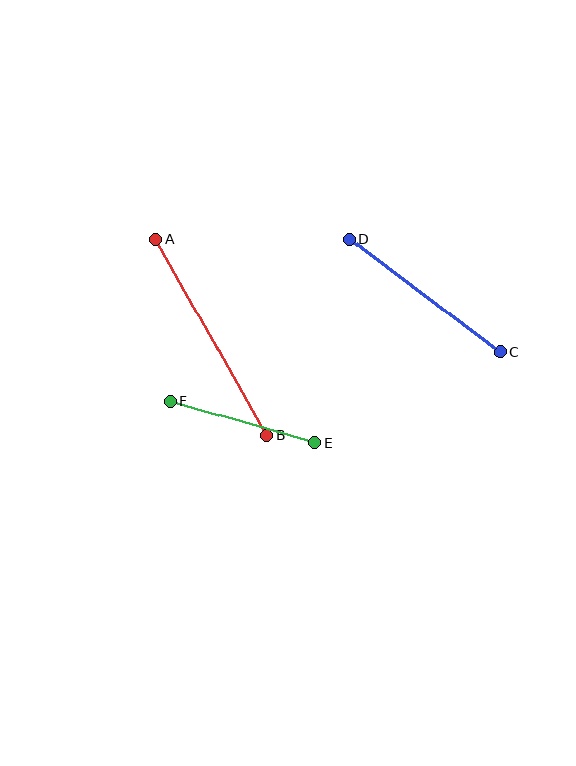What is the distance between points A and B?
The distance is approximately 226 pixels.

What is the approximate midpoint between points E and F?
The midpoint is at approximately (243, 422) pixels.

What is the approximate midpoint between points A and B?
The midpoint is at approximately (211, 337) pixels.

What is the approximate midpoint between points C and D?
The midpoint is at approximately (425, 296) pixels.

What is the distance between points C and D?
The distance is approximately 189 pixels.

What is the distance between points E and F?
The distance is approximately 151 pixels.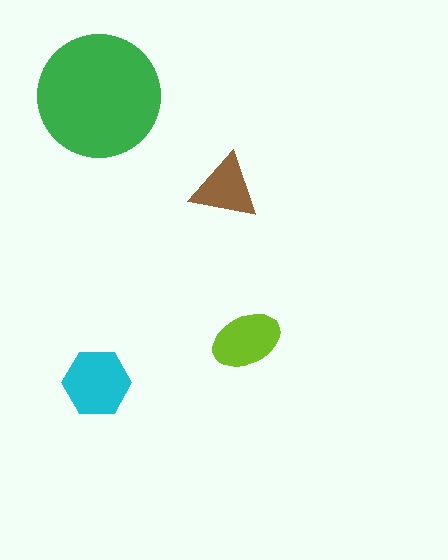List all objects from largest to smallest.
The green circle, the cyan hexagon, the lime ellipse, the brown triangle.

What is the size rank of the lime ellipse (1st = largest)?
3rd.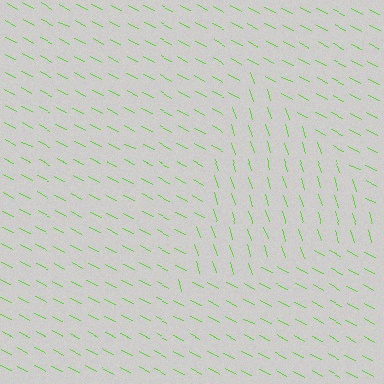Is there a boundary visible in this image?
Yes, there is a texture boundary formed by a change in line orientation.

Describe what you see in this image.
The image is filled with small lime line segments. A triangle region in the image has lines oriented differently from the surrounding lines, creating a visible texture boundary.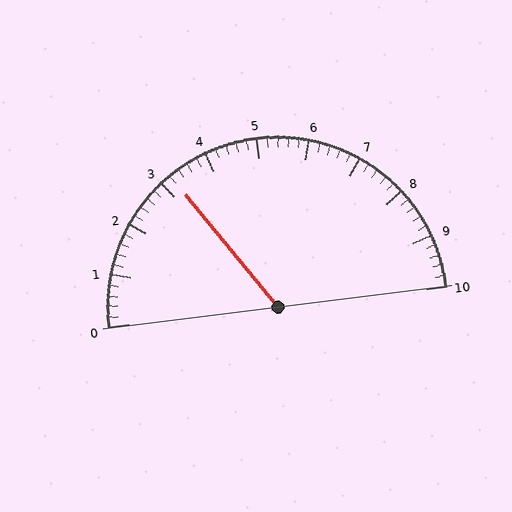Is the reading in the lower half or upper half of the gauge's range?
The reading is in the lower half of the range (0 to 10).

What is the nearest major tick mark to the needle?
The nearest major tick mark is 3.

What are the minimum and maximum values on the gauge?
The gauge ranges from 0 to 10.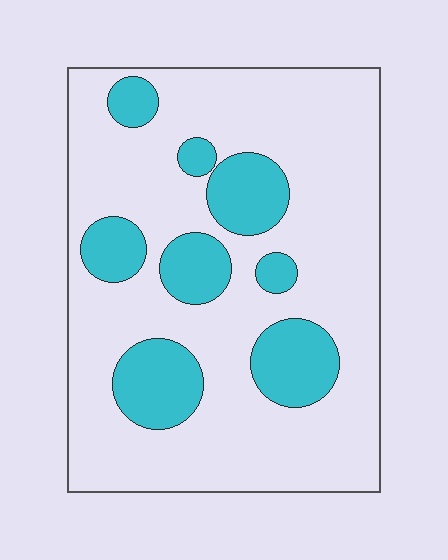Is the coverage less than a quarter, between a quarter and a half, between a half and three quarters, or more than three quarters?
Less than a quarter.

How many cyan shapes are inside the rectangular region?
8.